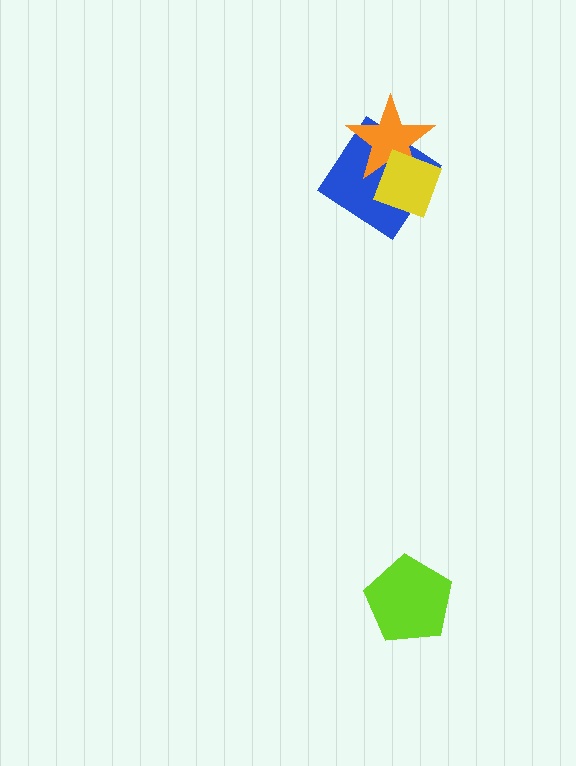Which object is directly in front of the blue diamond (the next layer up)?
The orange star is directly in front of the blue diamond.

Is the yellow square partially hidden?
No, no other shape covers it.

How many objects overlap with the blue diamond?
2 objects overlap with the blue diamond.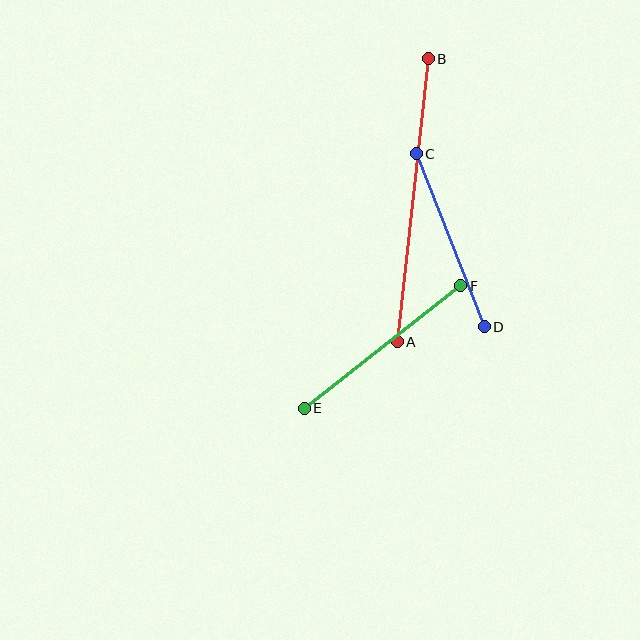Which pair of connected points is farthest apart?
Points A and B are farthest apart.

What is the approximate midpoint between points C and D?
The midpoint is at approximately (450, 240) pixels.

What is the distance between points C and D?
The distance is approximately 186 pixels.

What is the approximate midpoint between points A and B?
The midpoint is at approximately (413, 200) pixels.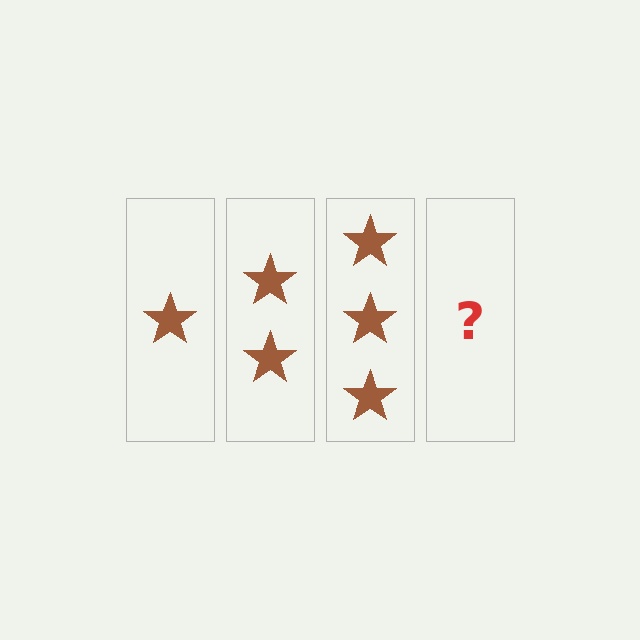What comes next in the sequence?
The next element should be 4 stars.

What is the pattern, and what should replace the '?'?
The pattern is that each step adds one more star. The '?' should be 4 stars.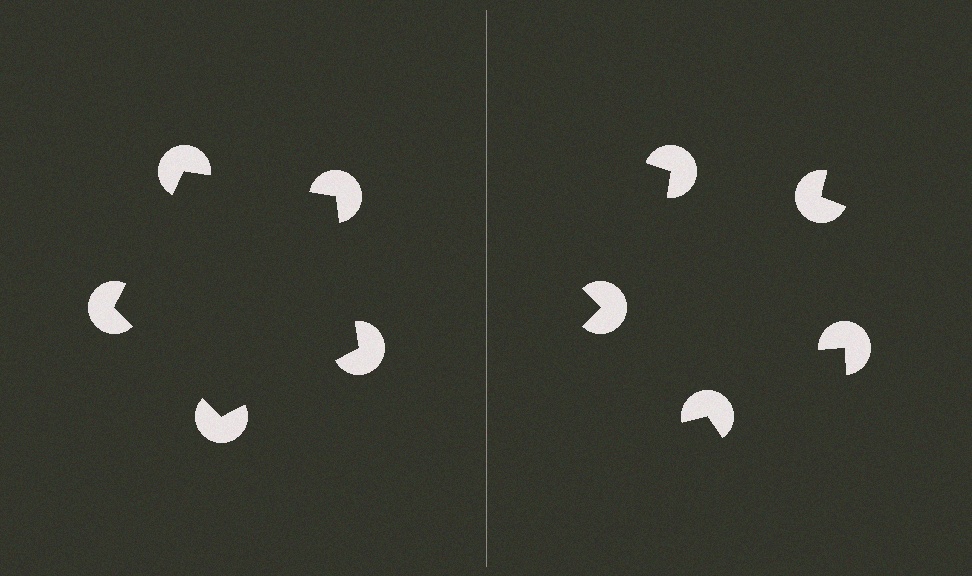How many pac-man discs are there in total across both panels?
10 — 5 on each side.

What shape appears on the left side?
An illusory pentagon.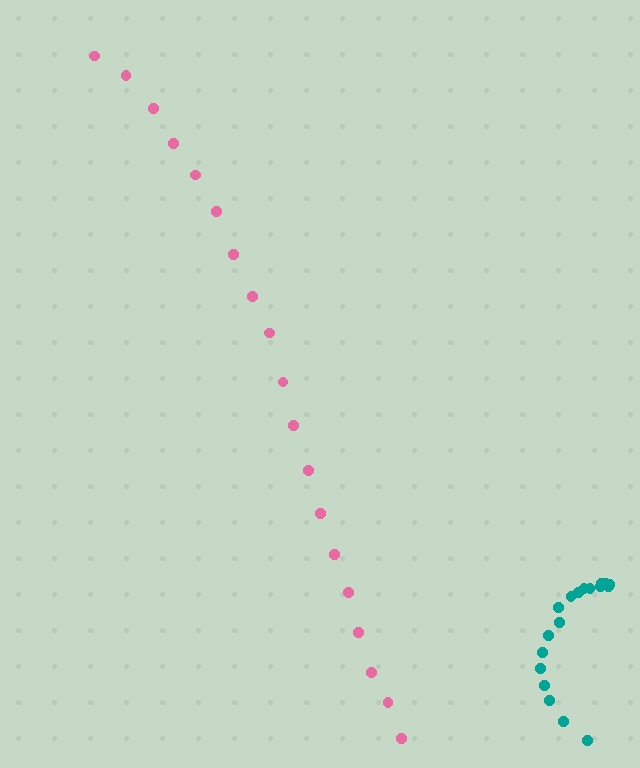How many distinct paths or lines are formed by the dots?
There are 2 distinct paths.